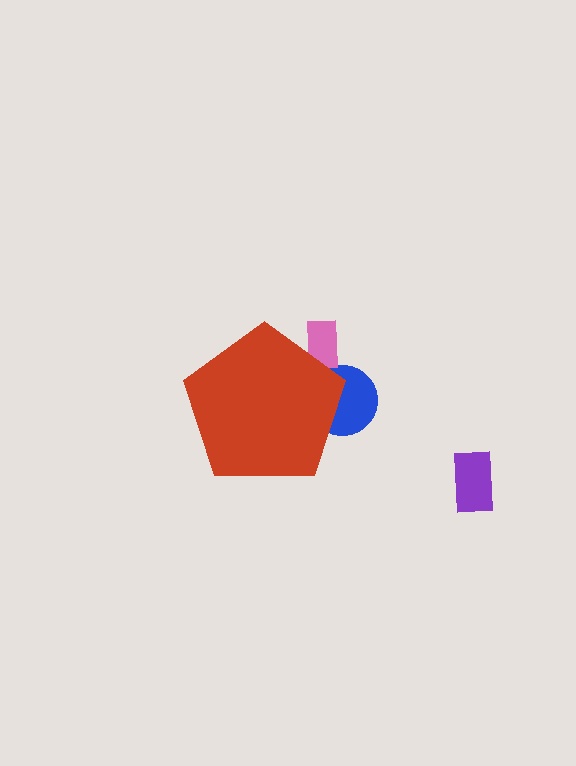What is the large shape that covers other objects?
A red pentagon.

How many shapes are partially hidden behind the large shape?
2 shapes are partially hidden.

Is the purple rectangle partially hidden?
No, the purple rectangle is fully visible.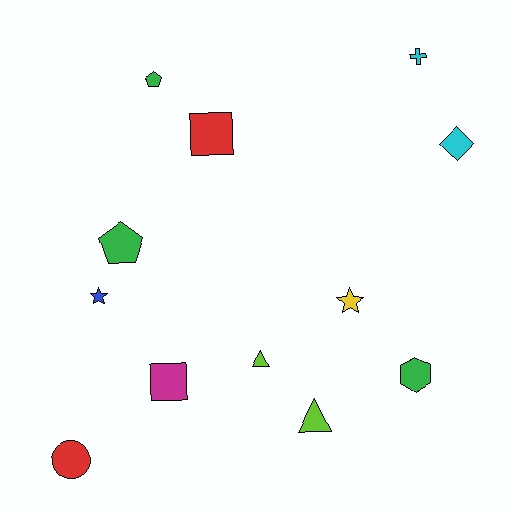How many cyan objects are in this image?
There are 2 cyan objects.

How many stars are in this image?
There are 2 stars.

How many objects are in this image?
There are 12 objects.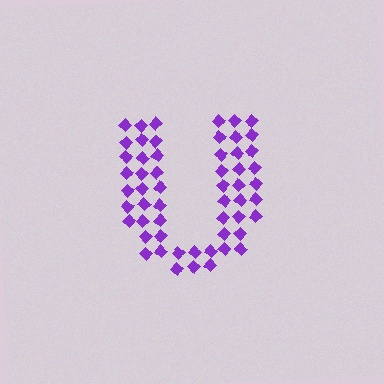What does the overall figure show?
The overall figure shows the letter U.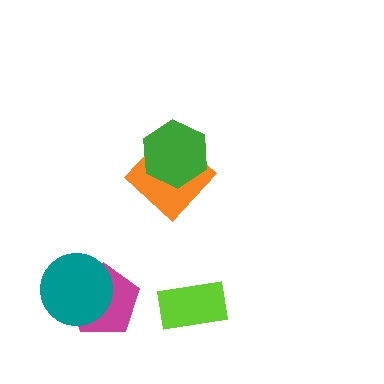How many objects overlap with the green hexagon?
1 object overlaps with the green hexagon.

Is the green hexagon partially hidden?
No, no other shape covers it.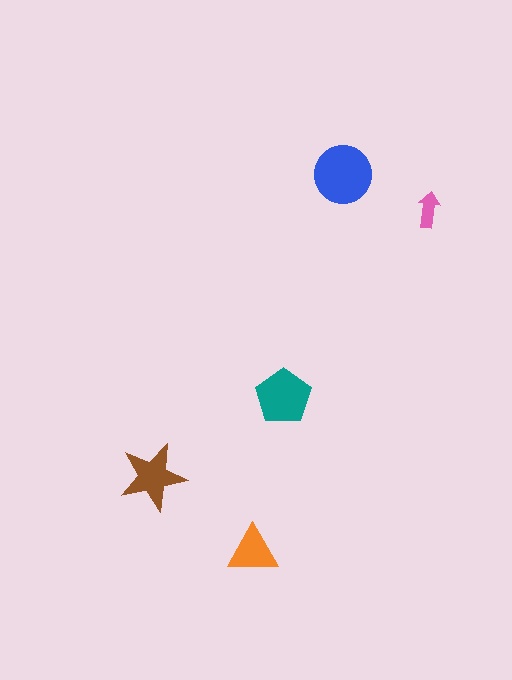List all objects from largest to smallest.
The blue circle, the teal pentagon, the brown star, the orange triangle, the pink arrow.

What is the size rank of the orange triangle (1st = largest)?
4th.